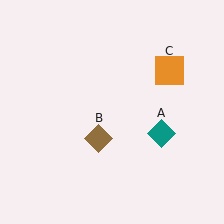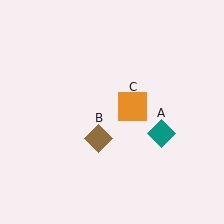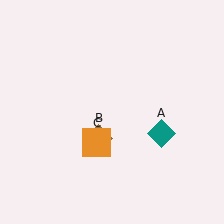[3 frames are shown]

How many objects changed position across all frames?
1 object changed position: orange square (object C).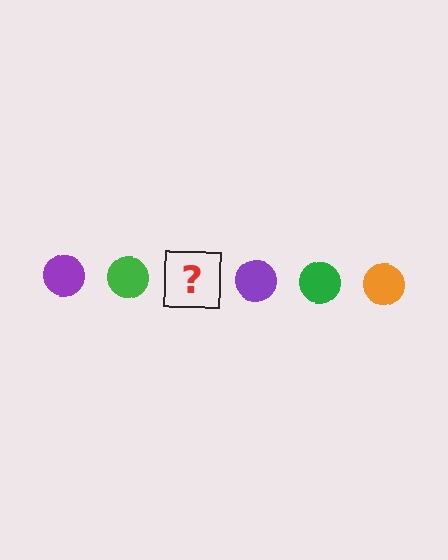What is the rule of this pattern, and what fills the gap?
The rule is that the pattern cycles through purple, green, orange circles. The gap should be filled with an orange circle.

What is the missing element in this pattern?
The missing element is an orange circle.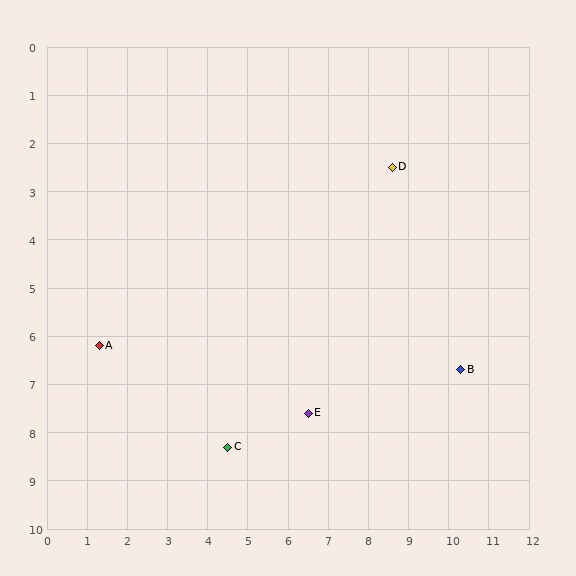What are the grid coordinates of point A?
Point A is at approximately (1.3, 6.2).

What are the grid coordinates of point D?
Point D is at approximately (8.6, 2.5).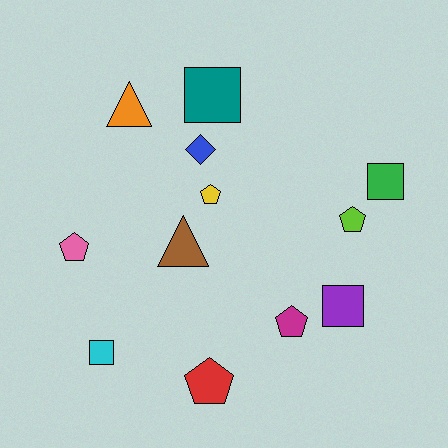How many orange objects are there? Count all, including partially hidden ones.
There is 1 orange object.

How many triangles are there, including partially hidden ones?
There are 2 triangles.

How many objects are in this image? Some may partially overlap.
There are 12 objects.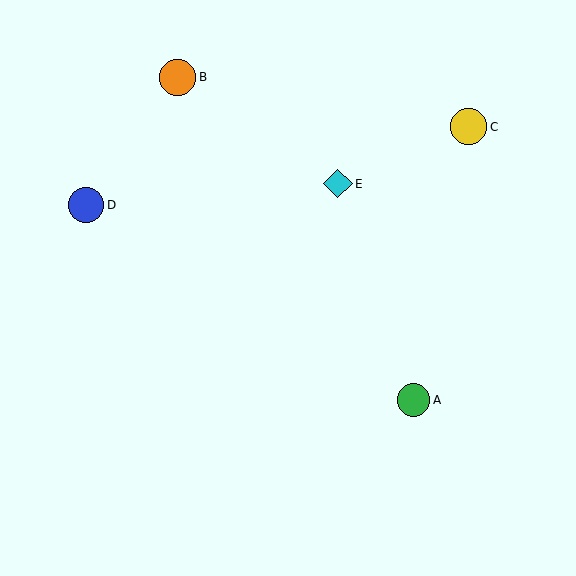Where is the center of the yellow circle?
The center of the yellow circle is at (469, 127).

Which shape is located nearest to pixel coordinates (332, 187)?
The cyan diamond (labeled E) at (338, 184) is nearest to that location.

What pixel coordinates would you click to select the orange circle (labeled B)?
Click at (178, 77) to select the orange circle B.